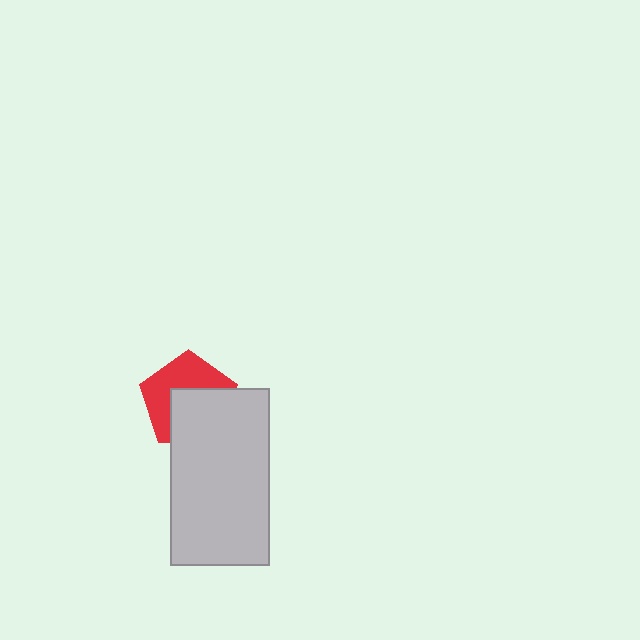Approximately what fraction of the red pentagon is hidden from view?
Roughly 51% of the red pentagon is hidden behind the light gray rectangle.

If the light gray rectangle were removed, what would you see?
You would see the complete red pentagon.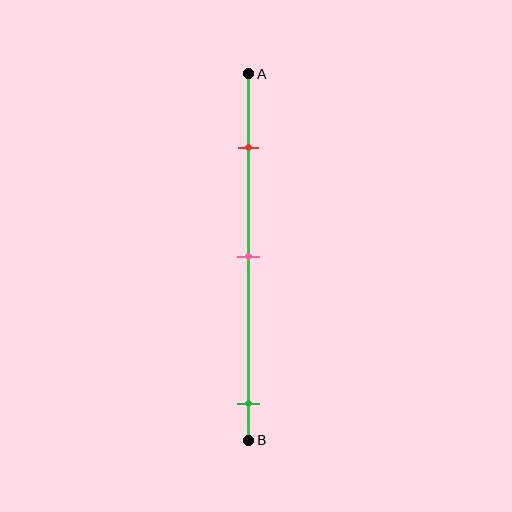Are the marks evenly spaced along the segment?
No, the marks are not evenly spaced.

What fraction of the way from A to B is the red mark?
The red mark is approximately 20% (0.2) of the way from A to B.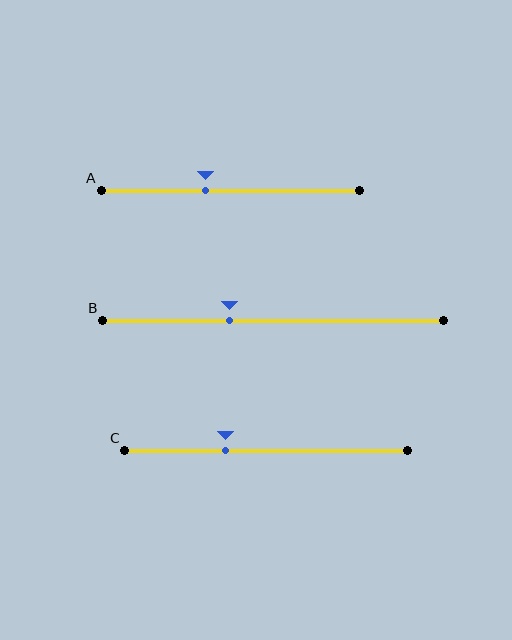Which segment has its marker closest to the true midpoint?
Segment A has its marker closest to the true midpoint.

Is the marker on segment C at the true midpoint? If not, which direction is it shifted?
No, the marker on segment C is shifted to the left by about 14% of the segment length.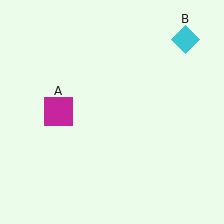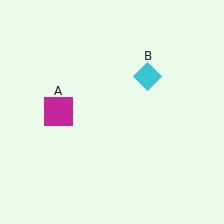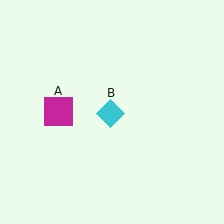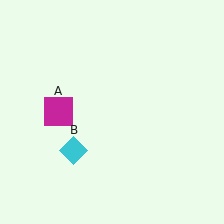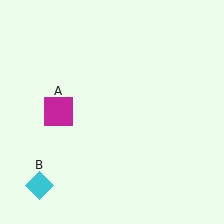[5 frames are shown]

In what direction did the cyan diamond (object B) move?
The cyan diamond (object B) moved down and to the left.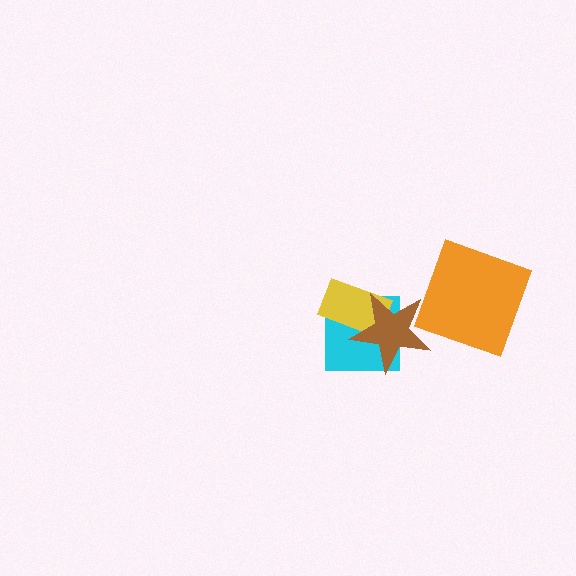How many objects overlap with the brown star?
2 objects overlap with the brown star.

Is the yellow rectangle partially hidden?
Yes, it is partially covered by another shape.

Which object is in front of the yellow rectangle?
The brown star is in front of the yellow rectangle.